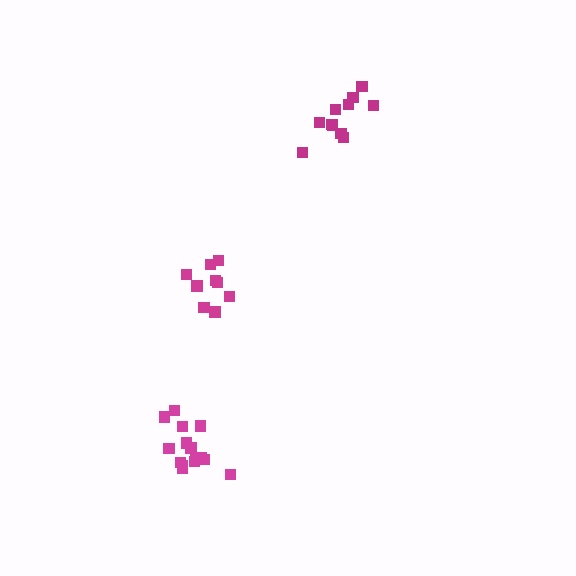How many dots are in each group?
Group 1: 11 dots, Group 2: 9 dots, Group 3: 15 dots (35 total).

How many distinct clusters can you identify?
There are 3 distinct clusters.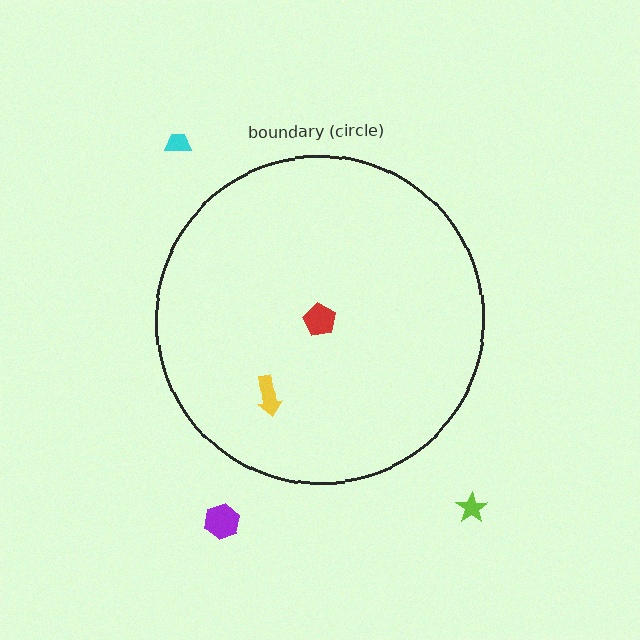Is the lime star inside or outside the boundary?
Outside.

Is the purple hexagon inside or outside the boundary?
Outside.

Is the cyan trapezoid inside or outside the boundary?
Outside.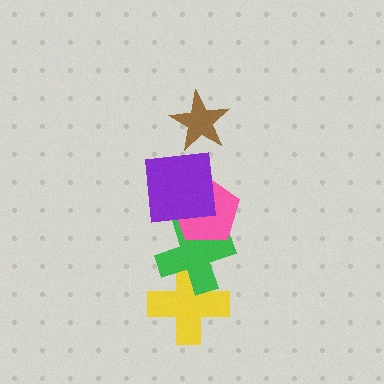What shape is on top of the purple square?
The brown star is on top of the purple square.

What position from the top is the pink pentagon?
The pink pentagon is 3rd from the top.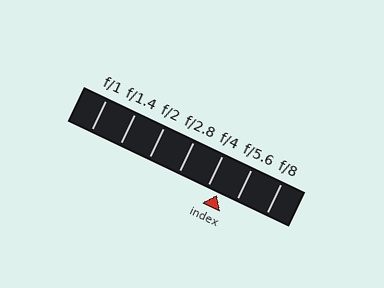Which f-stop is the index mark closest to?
The index mark is closest to f/4.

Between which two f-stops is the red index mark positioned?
The index mark is between f/4 and f/5.6.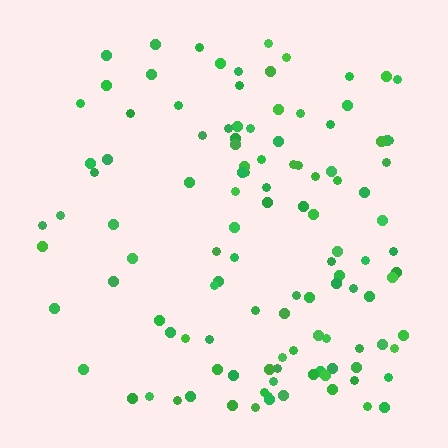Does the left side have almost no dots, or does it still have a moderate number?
Still a moderate number, just noticeably fewer than the right.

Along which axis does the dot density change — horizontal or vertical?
Horizontal.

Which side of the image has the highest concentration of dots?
The right.